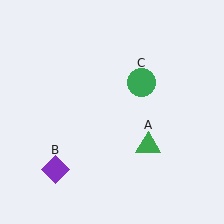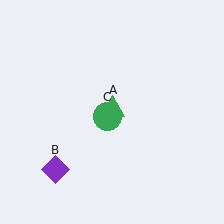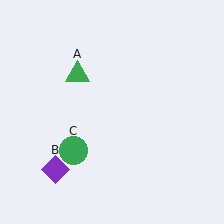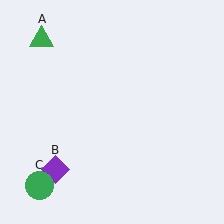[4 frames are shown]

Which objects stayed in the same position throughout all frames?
Purple diamond (object B) remained stationary.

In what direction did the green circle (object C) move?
The green circle (object C) moved down and to the left.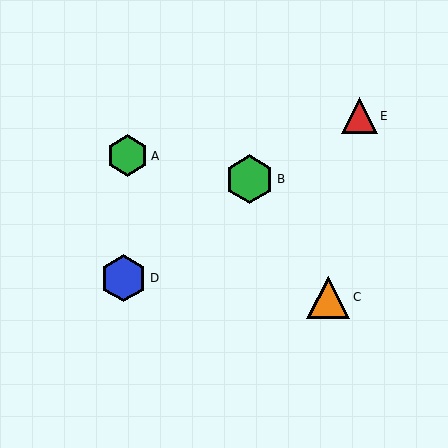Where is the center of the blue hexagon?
The center of the blue hexagon is at (124, 278).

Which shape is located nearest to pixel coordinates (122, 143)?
The green hexagon (labeled A) at (127, 156) is nearest to that location.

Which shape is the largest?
The green hexagon (labeled B) is the largest.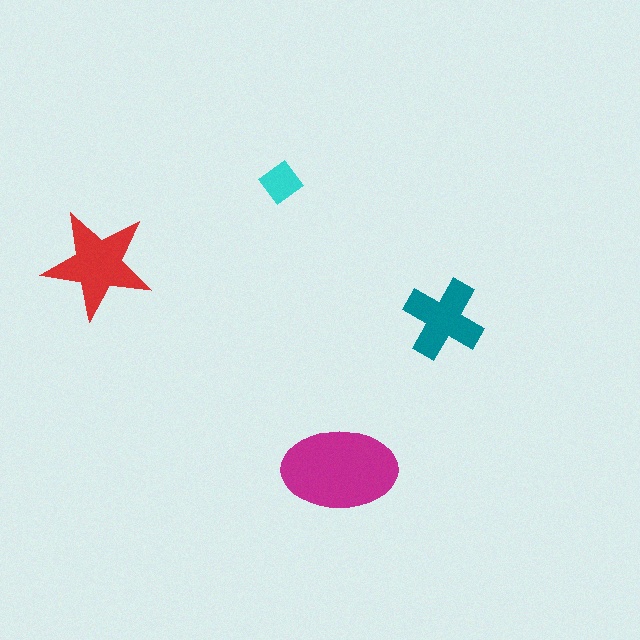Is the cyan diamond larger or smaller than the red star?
Smaller.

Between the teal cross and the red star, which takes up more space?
The red star.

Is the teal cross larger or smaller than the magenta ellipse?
Smaller.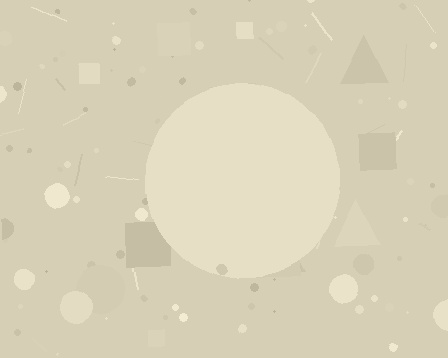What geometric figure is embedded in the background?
A circle is embedded in the background.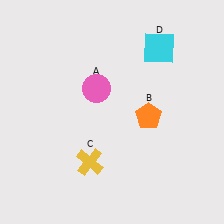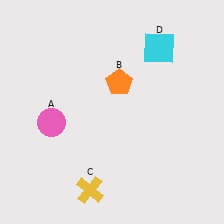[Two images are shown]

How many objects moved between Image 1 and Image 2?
3 objects moved between the two images.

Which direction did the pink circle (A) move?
The pink circle (A) moved left.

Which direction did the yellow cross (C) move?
The yellow cross (C) moved down.